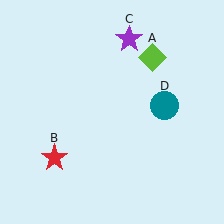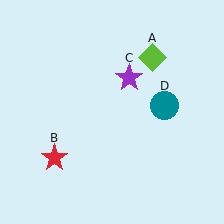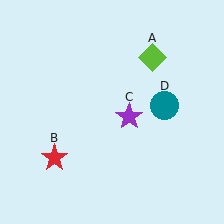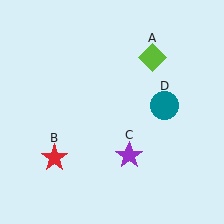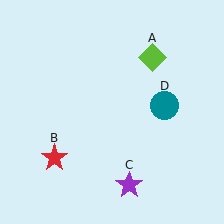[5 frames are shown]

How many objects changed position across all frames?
1 object changed position: purple star (object C).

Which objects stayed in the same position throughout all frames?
Lime diamond (object A) and red star (object B) and teal circle (object D) remained stationary.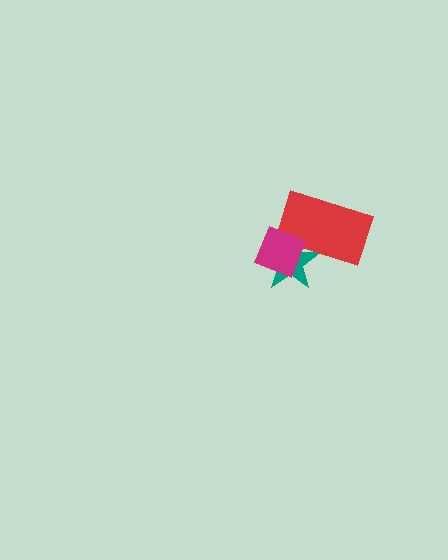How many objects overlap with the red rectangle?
2 objects overlap with the red rectangle.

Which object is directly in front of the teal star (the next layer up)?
The red rectangle is directly in front of the teal star.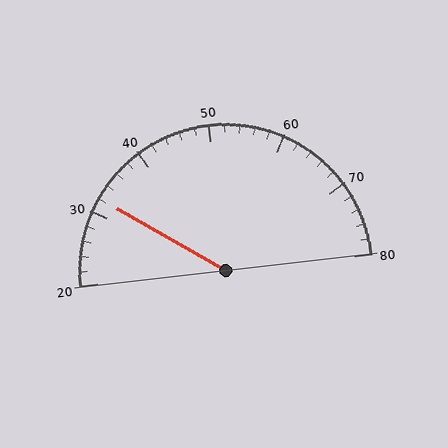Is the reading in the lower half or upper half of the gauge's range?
The reading is in the lower half of the range (20 to 80).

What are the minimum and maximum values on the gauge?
The gauge ranges from 20 to 80.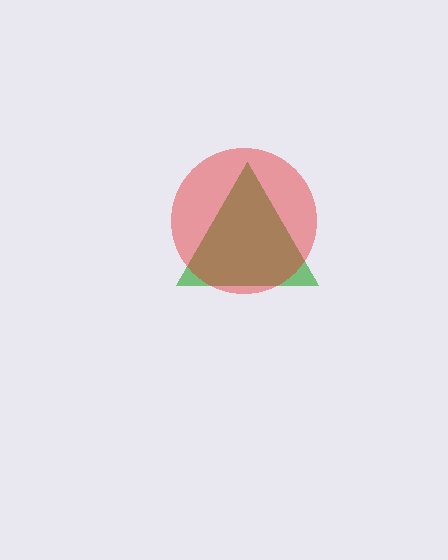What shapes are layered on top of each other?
The layered shapes are: a green triangle, a red circle.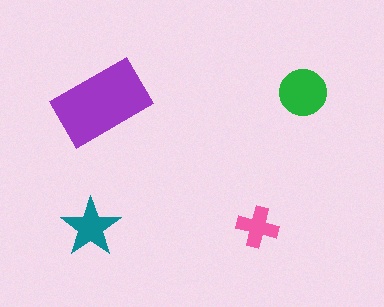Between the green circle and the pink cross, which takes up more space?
The green circle.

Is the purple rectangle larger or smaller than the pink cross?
Larger.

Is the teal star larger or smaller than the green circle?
Smaller.